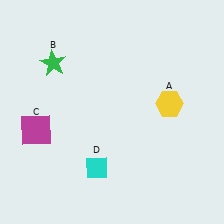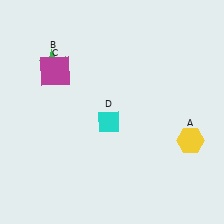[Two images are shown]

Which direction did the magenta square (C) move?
The magenta square (C) moved up.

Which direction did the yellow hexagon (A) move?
The yellow hexagon (A) moved down.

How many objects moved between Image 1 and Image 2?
3 objects moved between the two images.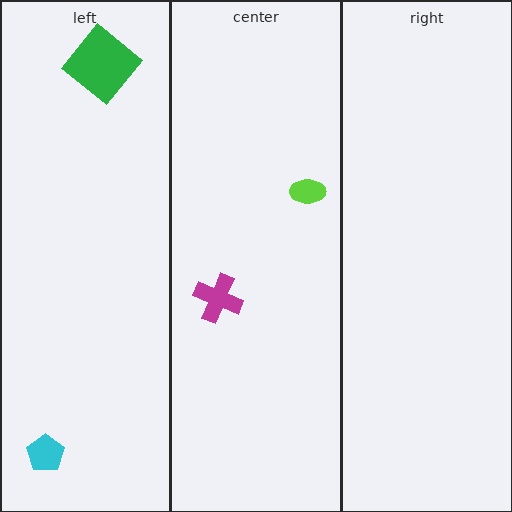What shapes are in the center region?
The lime ellipse, the magenta cross.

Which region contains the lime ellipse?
The center region.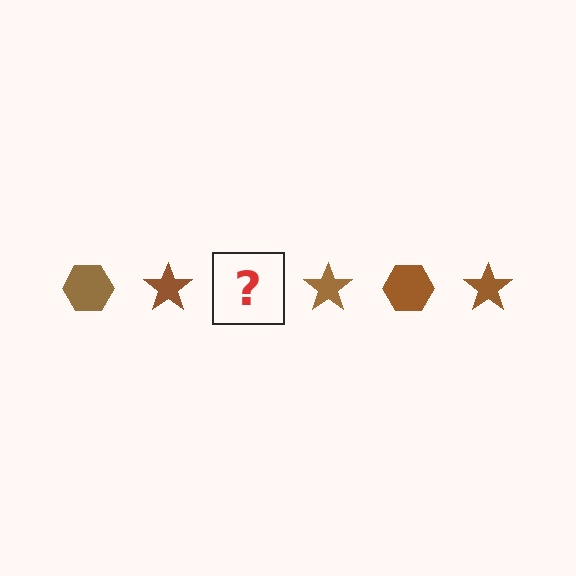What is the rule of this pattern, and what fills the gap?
The rule is that the pattern cycles through hexagon, star shapes in brown. The gap should be filled with a brown hexagon.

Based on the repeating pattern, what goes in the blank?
The blank should be a brown hexagon.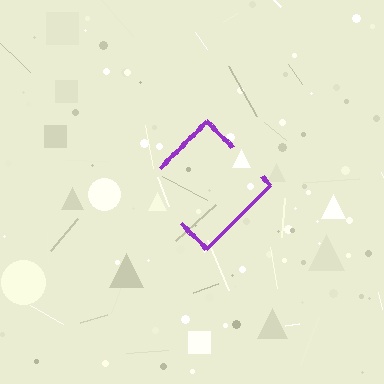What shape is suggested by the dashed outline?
The dashed outline suggests a diamond.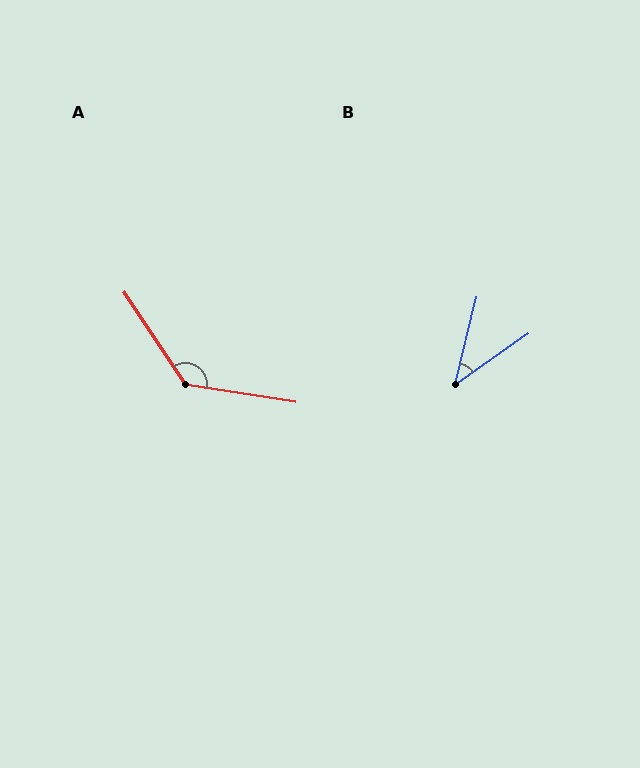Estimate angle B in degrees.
Approximately 41 degrees.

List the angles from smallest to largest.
B (41°), A (133°).